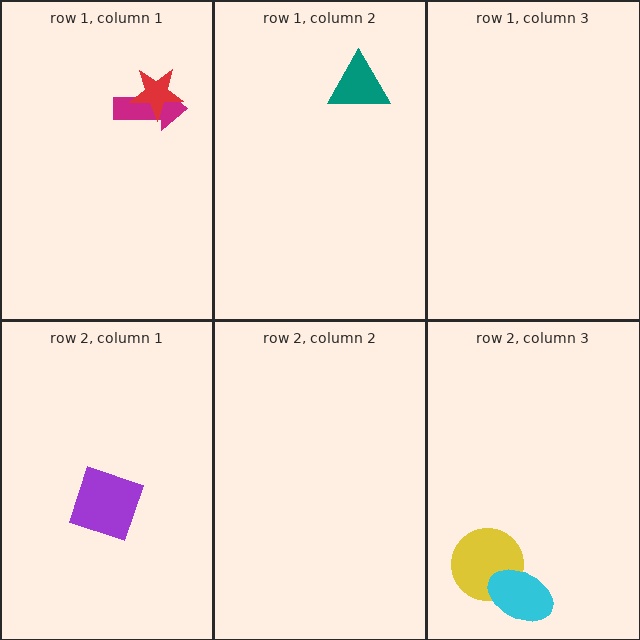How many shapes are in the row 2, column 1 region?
1.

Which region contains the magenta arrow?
The row 1, column 1 region.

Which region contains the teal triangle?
The row 1, column 2 region.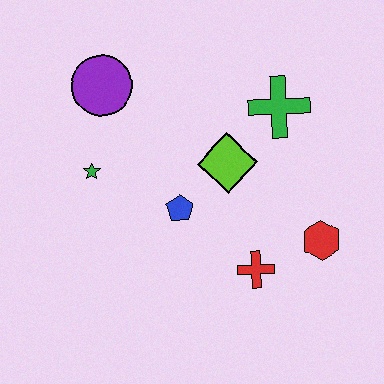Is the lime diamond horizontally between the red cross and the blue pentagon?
Yes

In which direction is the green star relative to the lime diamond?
The green star is to the left of the lime diamond.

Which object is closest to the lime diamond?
The blue pentagon is closest to the lime diamond.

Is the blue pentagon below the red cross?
No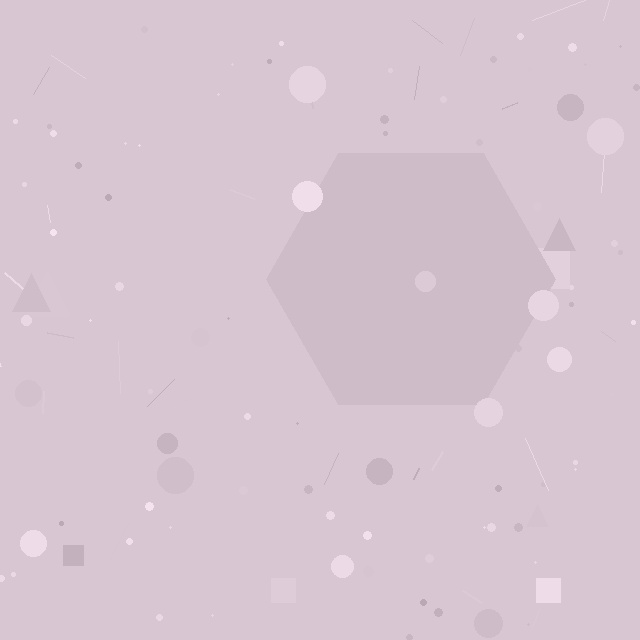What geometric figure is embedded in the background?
A hexagon is embedded in the background.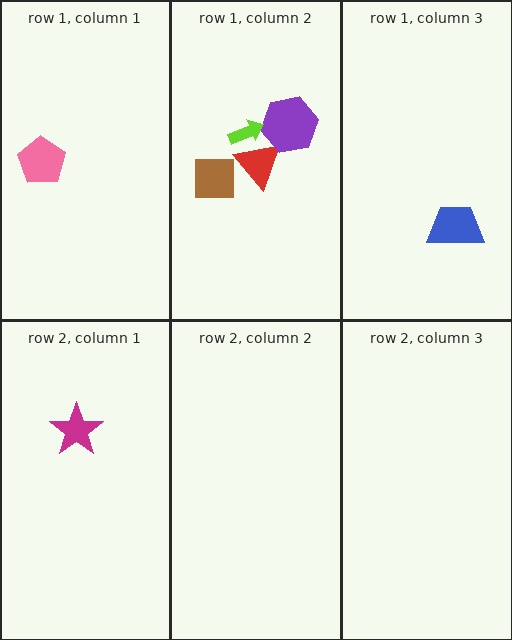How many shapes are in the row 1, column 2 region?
4.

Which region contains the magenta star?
The row 2, column 1 region.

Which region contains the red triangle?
The row 1, column 2 region.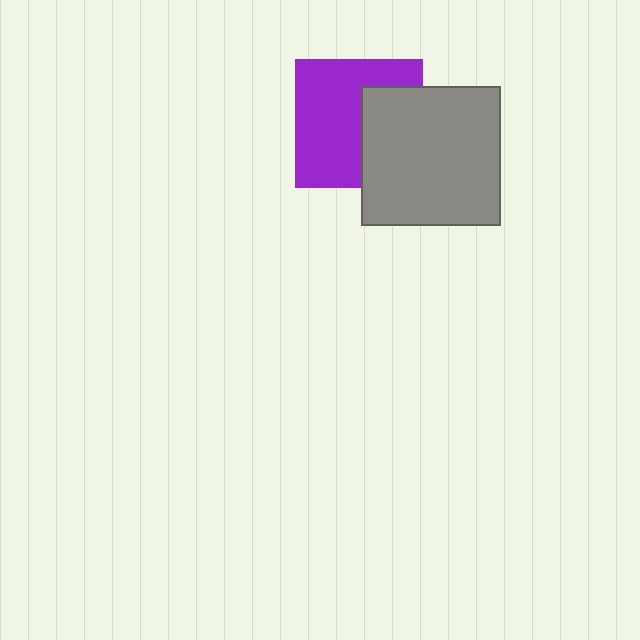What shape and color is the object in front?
The object in front is a gray square.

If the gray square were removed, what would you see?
You would see the complete purple square.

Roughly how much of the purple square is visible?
About half of it is visible (roughly 61%).